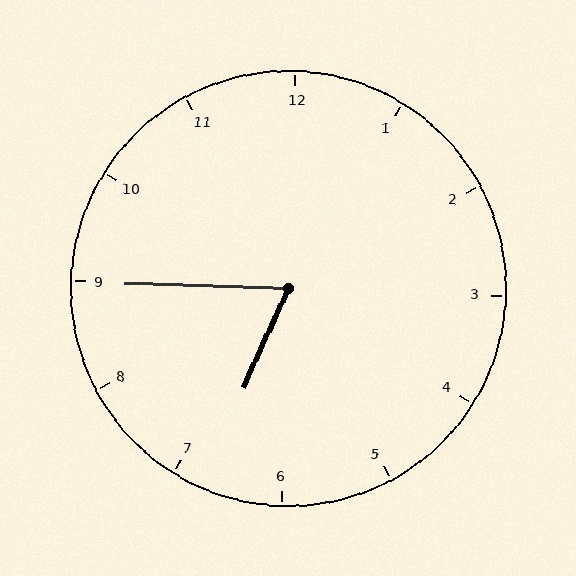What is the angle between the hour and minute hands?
Approximately 68 degrees.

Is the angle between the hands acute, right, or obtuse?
It is acute.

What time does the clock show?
6:45.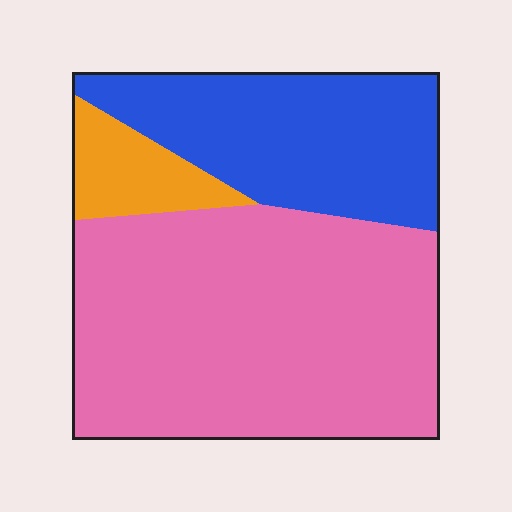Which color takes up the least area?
Orange, at roughly 10%.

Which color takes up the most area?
Pink, at roughly 60%.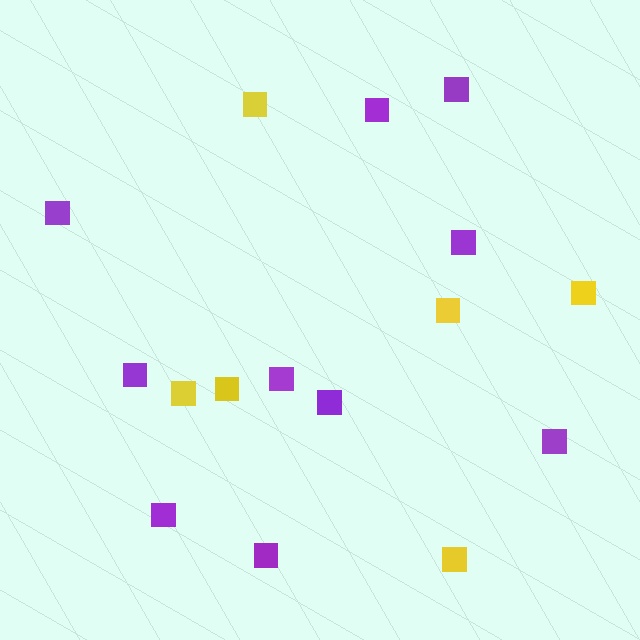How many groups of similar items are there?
There are 2 groups: one group of yellow squares (6) and one group of purple squares (10).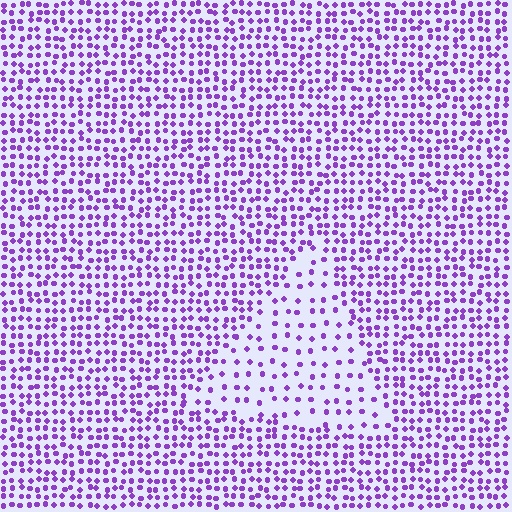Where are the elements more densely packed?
The elements are more densely packed outside the triangle boundary.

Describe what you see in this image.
The image contains small purple elements arranged at two different densities. A triangle-shaped region is visible where the elements are less densely packed than the surrounding area.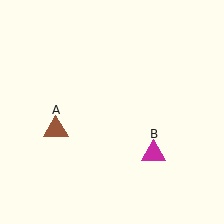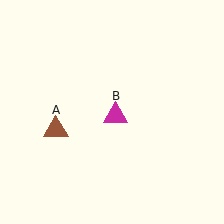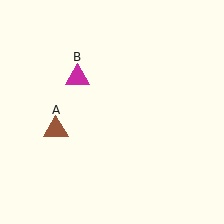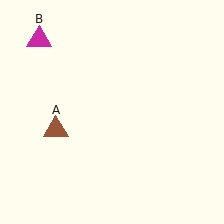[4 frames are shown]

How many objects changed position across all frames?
1 object changed position: magenta triangle (object B).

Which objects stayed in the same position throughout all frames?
Brown triangle (object A) remained stationary.